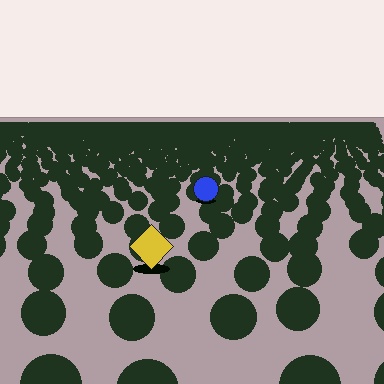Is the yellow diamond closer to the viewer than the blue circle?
Yes. The yellow diamond is closer — you can tell from the texture gradient: the ground texture is coarser near it.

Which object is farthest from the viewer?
The blue circle is farthest from the viewer. It appears smaller and the ground texture around it is denser.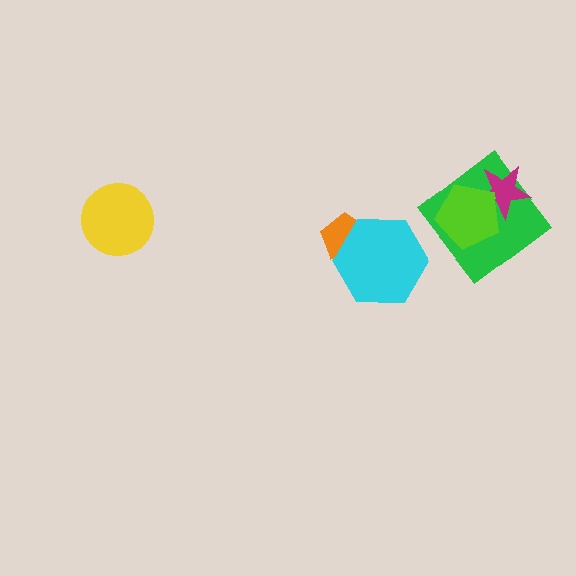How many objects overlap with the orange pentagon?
1 object overlaps with the orange pentagon.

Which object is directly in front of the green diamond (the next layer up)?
The magenta star is directly in front of the green diamond.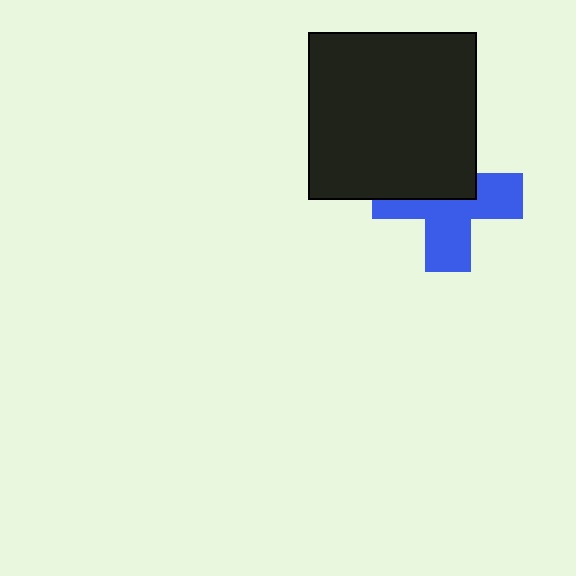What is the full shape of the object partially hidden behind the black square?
The partially hidden object is a blue cross.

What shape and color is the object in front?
The object in front is a black square.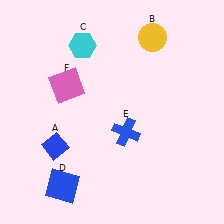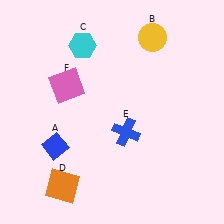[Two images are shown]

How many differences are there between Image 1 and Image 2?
There is 1 difference between the two images.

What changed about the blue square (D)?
In Image 1, D is blue. In Image 2, it changed to orange.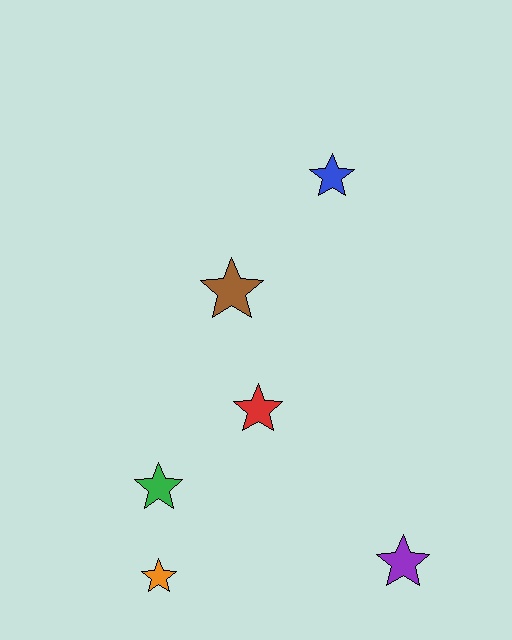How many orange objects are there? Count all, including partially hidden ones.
There is 1 orange object.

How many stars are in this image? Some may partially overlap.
There are 6 stars.